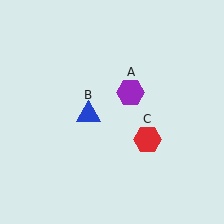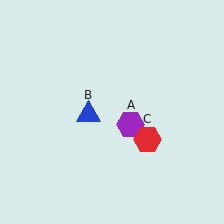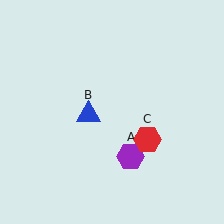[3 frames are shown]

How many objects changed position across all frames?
1 object changed position: purple hexagon (object A).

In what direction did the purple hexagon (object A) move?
The purple hexagon (object A) moved down.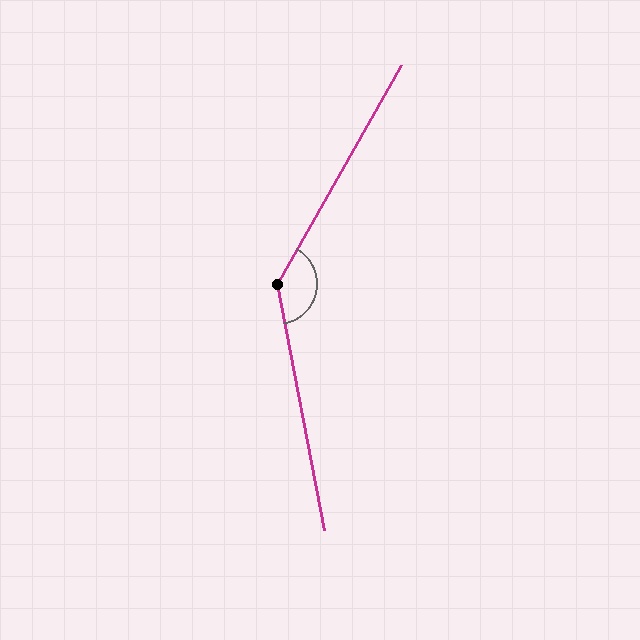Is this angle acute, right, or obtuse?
It is obtuse.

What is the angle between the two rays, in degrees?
Approximately 140 degrees.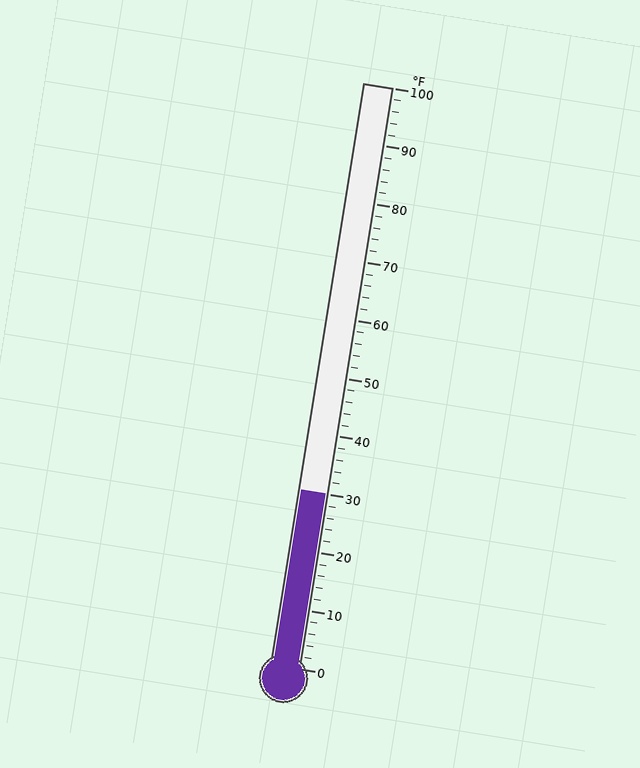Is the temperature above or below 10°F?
The temperature is above 10°F.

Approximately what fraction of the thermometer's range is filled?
The thermometer is filled to approximately 30% of its range.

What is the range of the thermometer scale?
The thermometer scale ranges from 0°F to 100°F.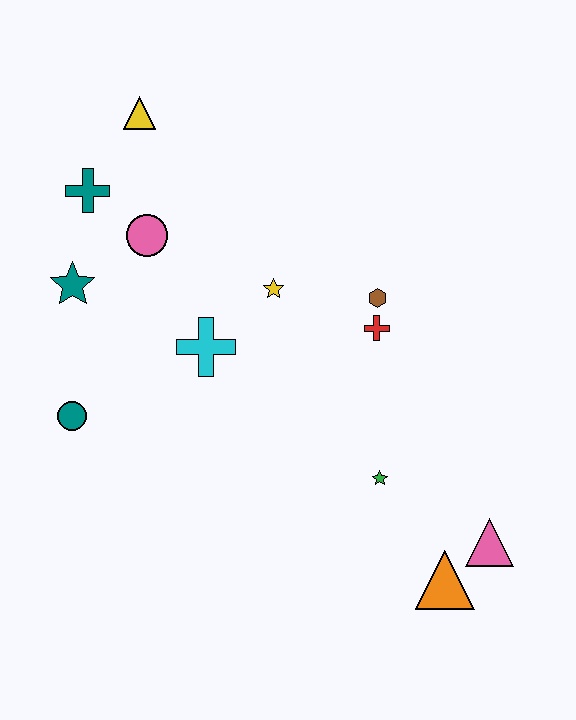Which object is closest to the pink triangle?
The orange triangle is closest to the pink triangle.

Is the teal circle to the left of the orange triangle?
Yes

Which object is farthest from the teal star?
The pink triangle is farthest from the teal star.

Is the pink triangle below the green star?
Yes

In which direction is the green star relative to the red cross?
The green star is below the red cross.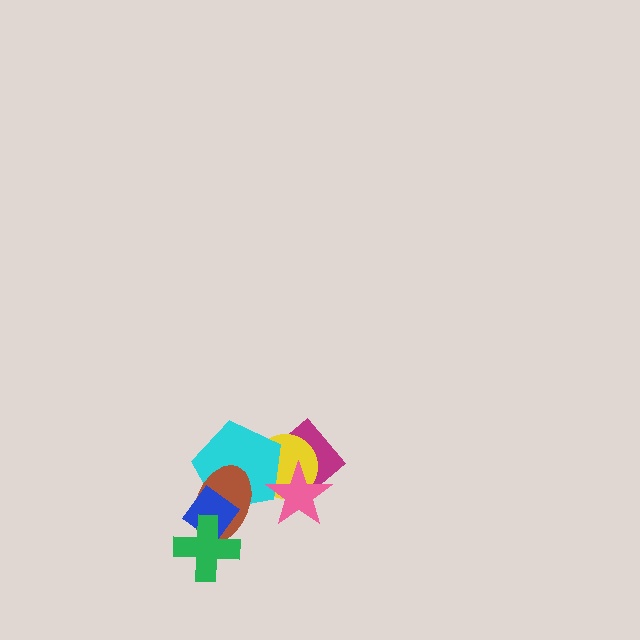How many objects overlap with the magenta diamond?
3 objects overlap with the magenta diamond.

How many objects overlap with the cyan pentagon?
5 objects overlap with the cyan pentagon.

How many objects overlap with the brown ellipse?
3 objects overlap with the brown ellipse.